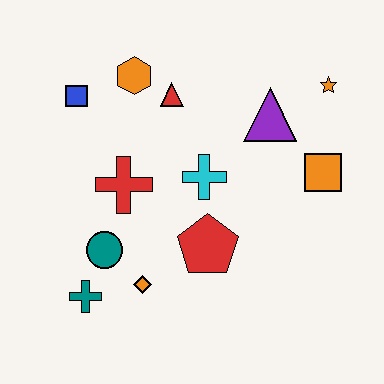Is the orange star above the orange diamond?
Yes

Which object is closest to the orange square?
The purple triangle is closest to the orange square.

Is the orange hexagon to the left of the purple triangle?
Yes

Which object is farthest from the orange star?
The teal cross is farthest from the orange star.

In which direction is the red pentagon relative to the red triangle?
The red pentagon is below the red triangle.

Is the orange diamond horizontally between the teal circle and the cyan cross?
Yes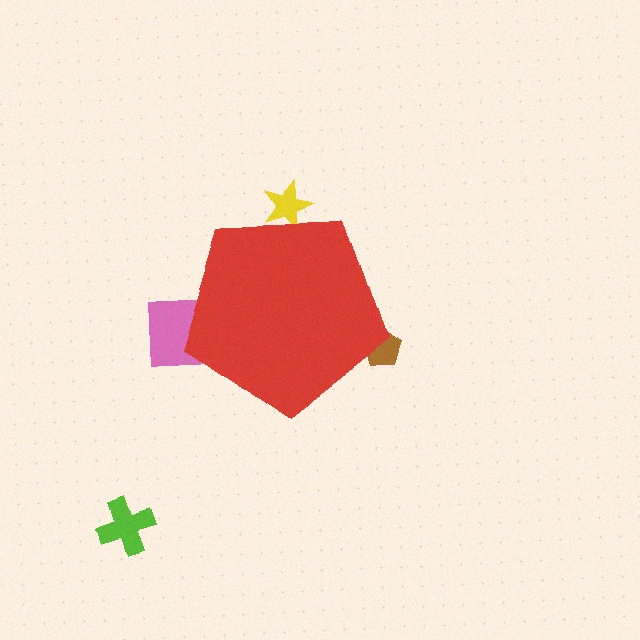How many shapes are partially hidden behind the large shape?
3 shapes are partially hidden.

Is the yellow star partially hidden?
Yes, the yellow star is partially hidden behind the red pentagon.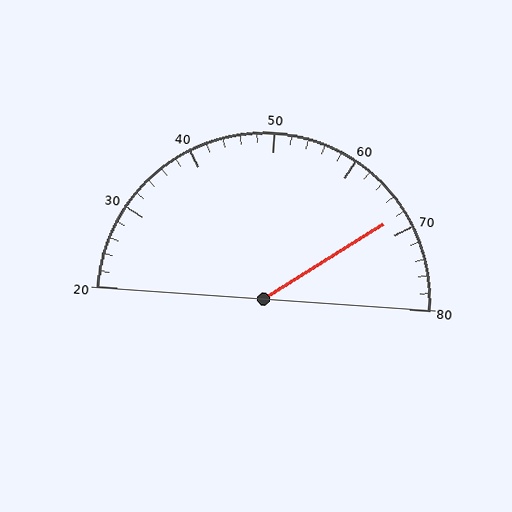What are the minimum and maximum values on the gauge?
The gauge ranges from 20 to 80.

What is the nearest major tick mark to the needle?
The nearest major tick mark is 70.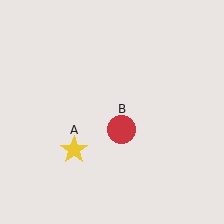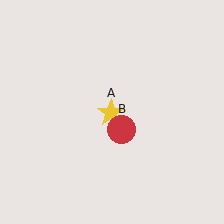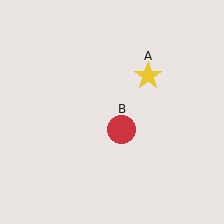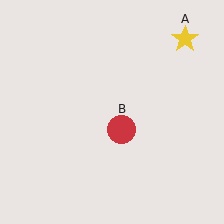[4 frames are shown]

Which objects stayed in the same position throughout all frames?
Red circle (object B) remained stationary.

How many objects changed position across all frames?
1 object changed position: yellow star (object A).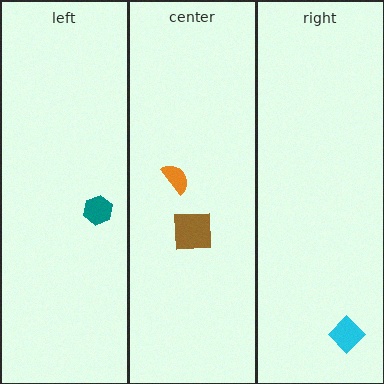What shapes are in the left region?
The teal hexagon.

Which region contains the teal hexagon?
The left region.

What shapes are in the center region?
The brown square, the orange semicircle.